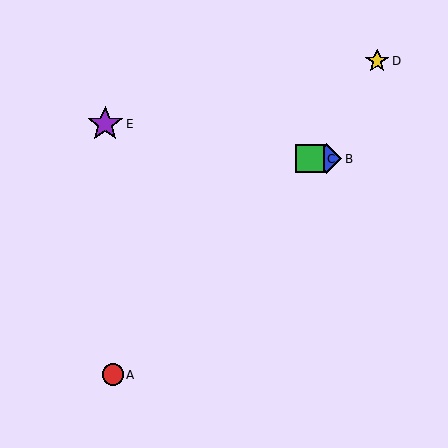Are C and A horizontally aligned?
No, C is at y≈159 and A is at y≈375.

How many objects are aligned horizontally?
2 objects (B, C) are aligned horizontally.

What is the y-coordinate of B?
Object B is at y≈159.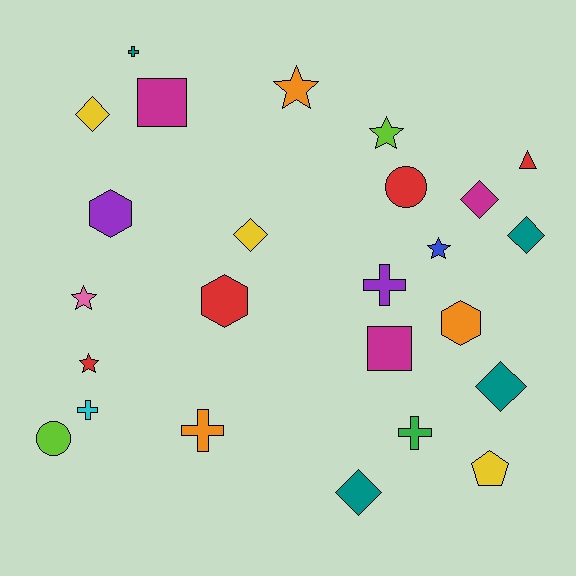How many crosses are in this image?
There are 5 crosses.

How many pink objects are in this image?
There is 1 pink object.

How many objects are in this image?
There are 25 objects.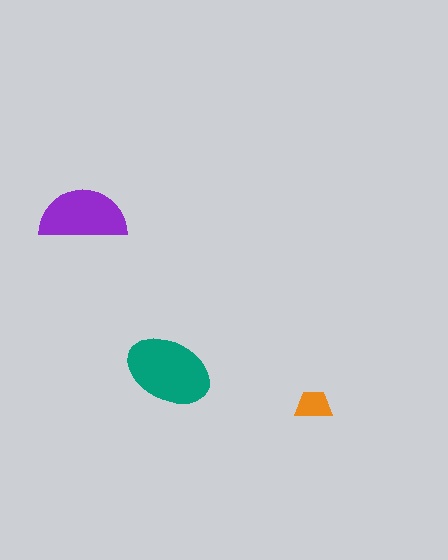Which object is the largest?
The teal ellipse.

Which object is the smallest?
The orange trapezoid.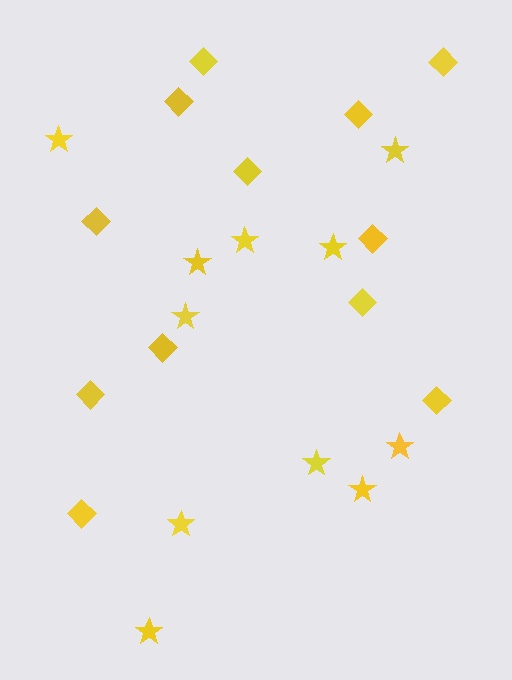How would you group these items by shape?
There are 2 groups: one group of diamonds (12) and one group of stars (11).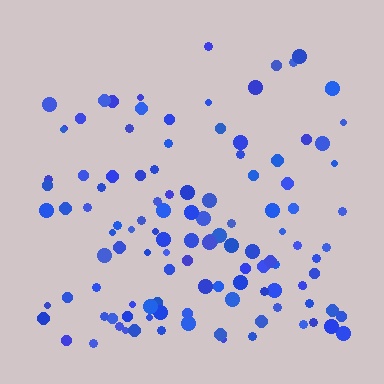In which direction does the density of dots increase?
From top to bottom, with the bottom side densest.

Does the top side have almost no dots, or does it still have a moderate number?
Still a moderate number, just noticeably fewer than the bottom.